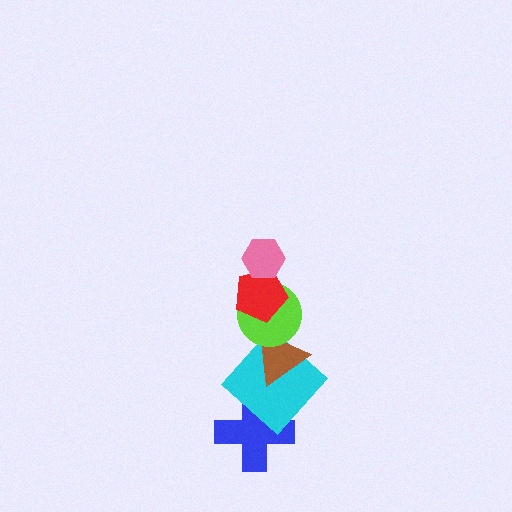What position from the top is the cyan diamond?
The cyan diamond is 5th from the top.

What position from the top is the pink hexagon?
The pink hexagon is 1st from the top.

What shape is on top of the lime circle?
The red pentagon is on top of the lime circle.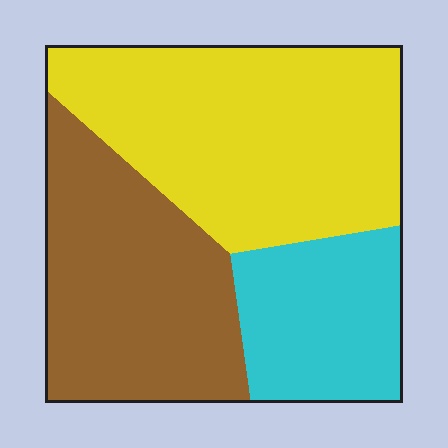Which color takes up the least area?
Cyan, at roughly 20%.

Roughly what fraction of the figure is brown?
Brown covers 35% of the figure.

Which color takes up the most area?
Yellow, at roughly 45%.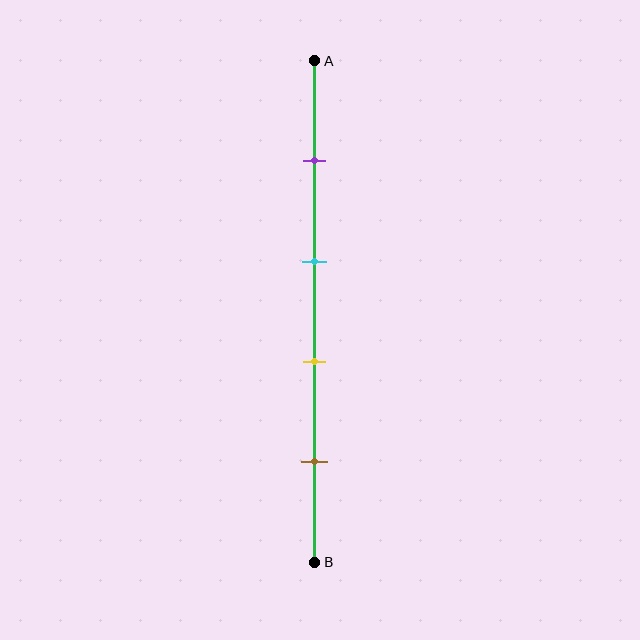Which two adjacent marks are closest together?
The cyan and yellow marks are the closest adjacent pair.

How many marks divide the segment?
There are 4 marks dividing the segment.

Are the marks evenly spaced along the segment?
Yes, the marks are approximately evenly spaced.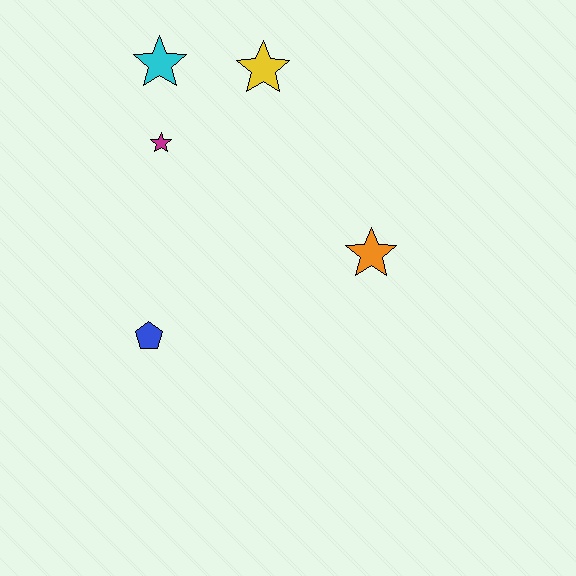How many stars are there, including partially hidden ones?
There are 4 stars.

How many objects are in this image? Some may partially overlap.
There are 5 objects.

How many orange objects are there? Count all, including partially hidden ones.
There is 1 orange object.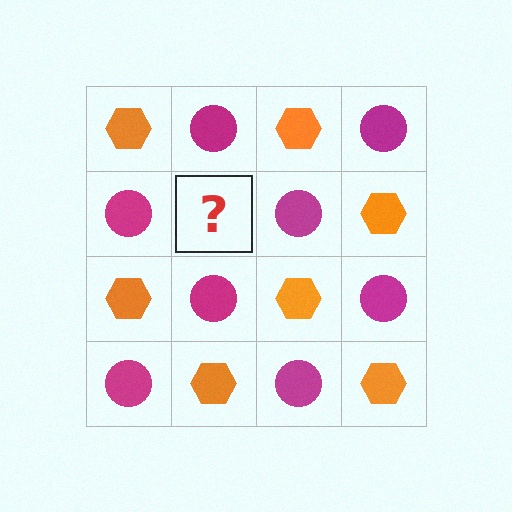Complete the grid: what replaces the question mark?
The question mark should be replaced with an orange hexagon.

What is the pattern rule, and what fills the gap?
The rule is that it alternates orange hexagon and magenta circle in a checkerboard pattern. The gap should be filled with an orange hexagon.